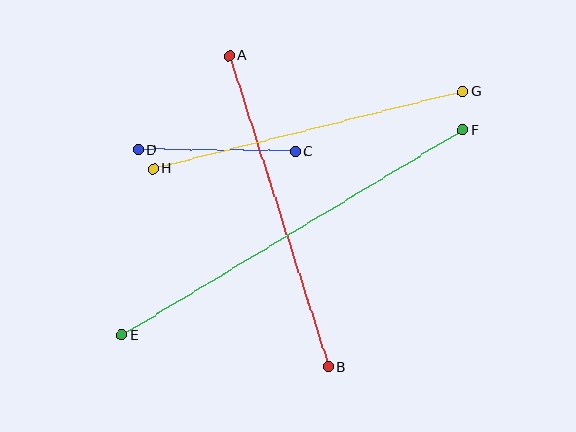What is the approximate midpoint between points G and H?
The midpoint is at approximately (308, 130) pixels.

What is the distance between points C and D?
The distance is approximately 157 pixels.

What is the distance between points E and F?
The distance is approximately 398 pixels.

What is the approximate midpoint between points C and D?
The midpoint is at approximately (217, 151) pixels.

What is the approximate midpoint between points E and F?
The midpoint is at approximately (292, 233) pixels.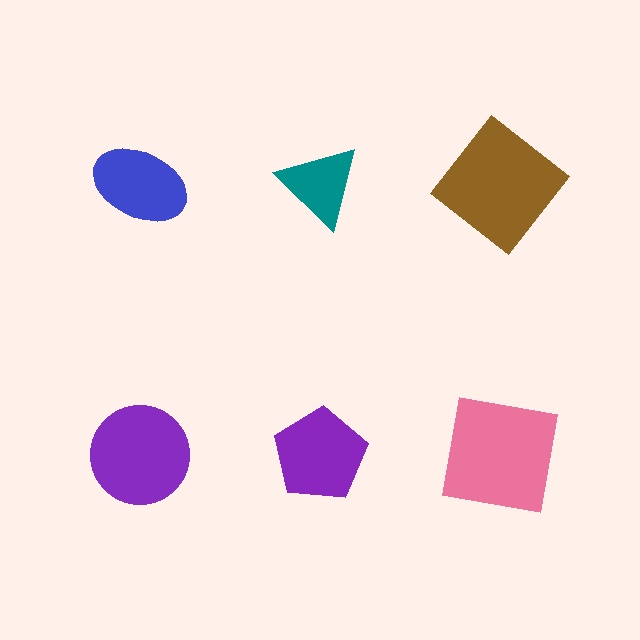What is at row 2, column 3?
A pink square.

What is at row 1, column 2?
A teal triangle.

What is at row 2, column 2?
A purple pentagon.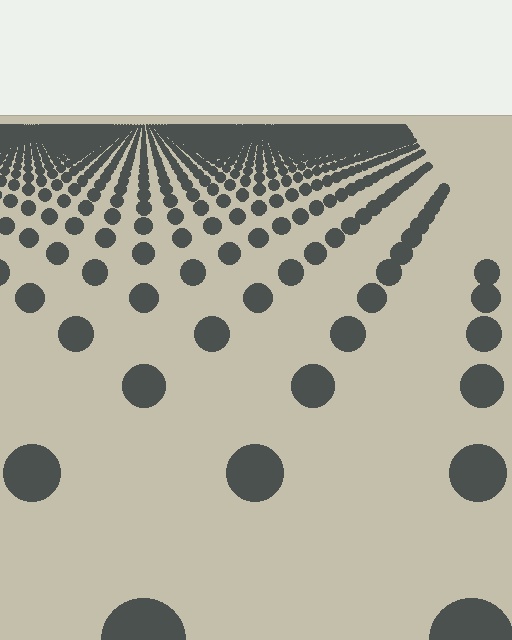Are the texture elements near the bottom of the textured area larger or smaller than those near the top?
Larger. Near the bottom, elements are closer to the viewer and appear at a bigger on-screen size.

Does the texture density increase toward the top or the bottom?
Density increases toward the top.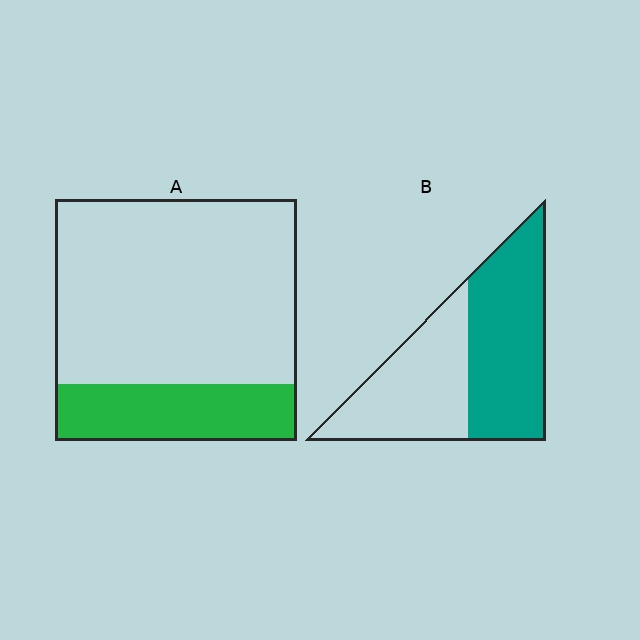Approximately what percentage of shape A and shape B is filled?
A is approximately 25% and B is approximately 55%.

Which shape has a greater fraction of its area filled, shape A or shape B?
Shape B.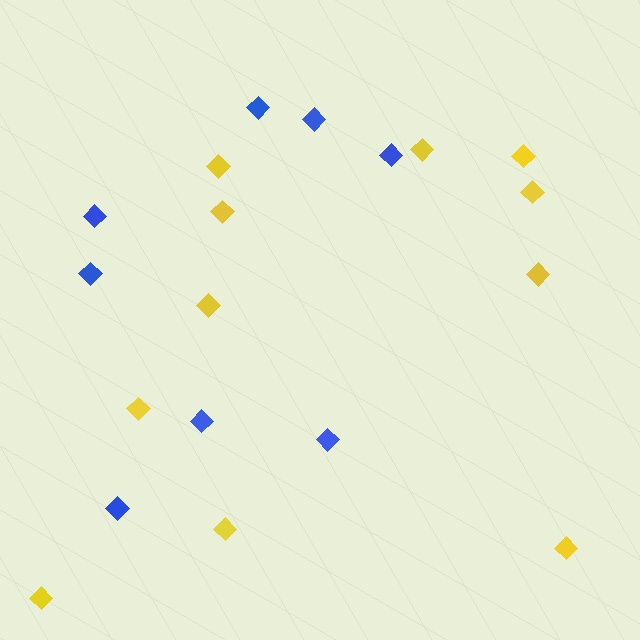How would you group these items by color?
There are 2 groups: one group of blue diamonds (8) and one group of yellow diamonds (11).